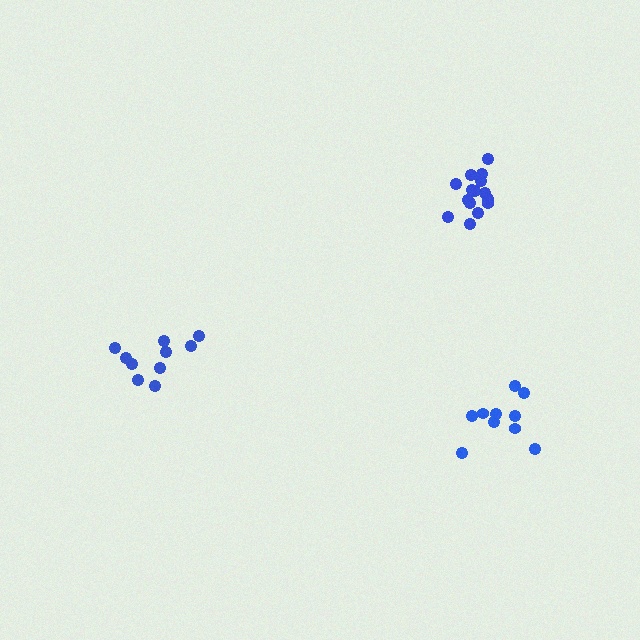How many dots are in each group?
Group 1: 11 dots, Group 2: 15 dots, Group 3: 10 dots (36 total).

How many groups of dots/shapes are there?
There are 3 groups.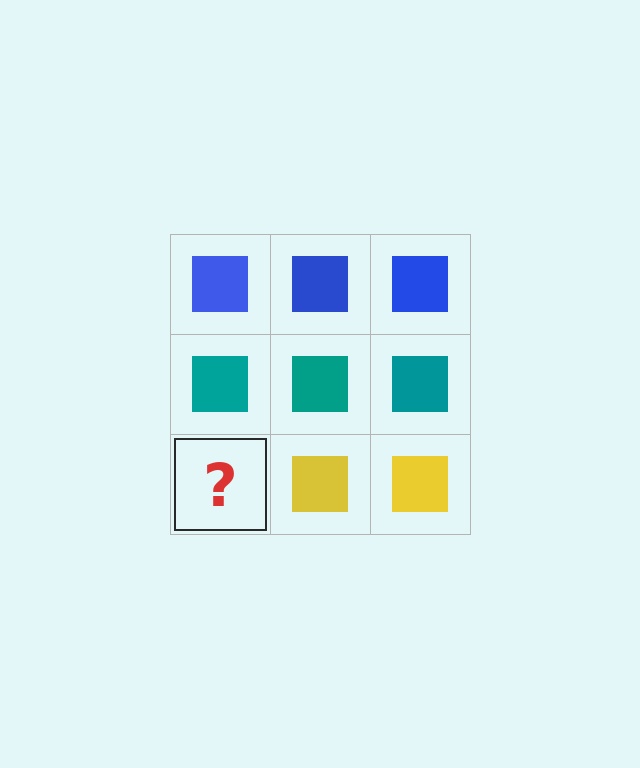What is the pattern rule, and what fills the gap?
The rule is that each row has a consistent color. The gap should be filled with a yellow square.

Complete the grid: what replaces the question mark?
The question mark should be replaced with a yellow square.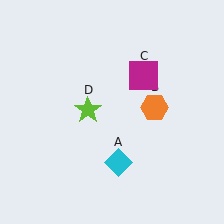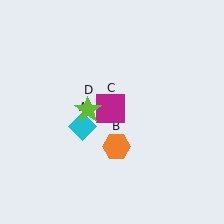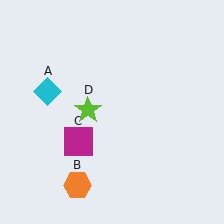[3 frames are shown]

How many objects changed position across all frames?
3 objects changed position: cyan diamond (object A), orange hexagon (object B), magenta square (object C).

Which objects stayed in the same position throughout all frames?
Lime star (object D) remained stationary.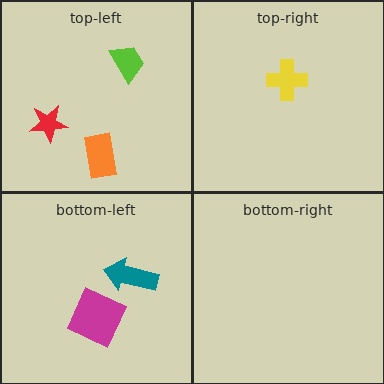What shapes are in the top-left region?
The lime trapezoid, the red star, the orange rectangle.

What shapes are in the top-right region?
The yellow cross.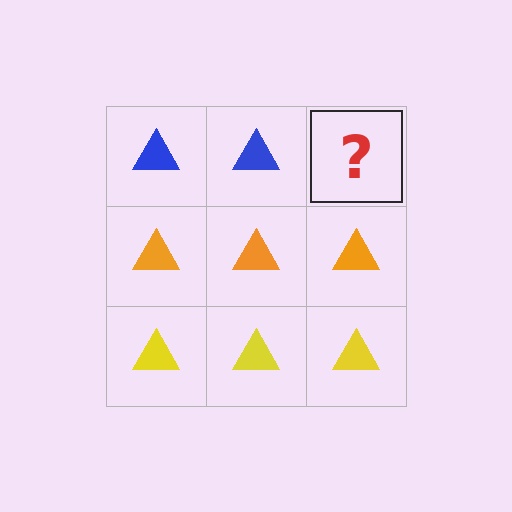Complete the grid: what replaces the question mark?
The question mark should be replaced with a blue triangle.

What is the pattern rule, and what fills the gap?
The rule is that each row has a consistent color. The gap should be filled with a blue triangle.